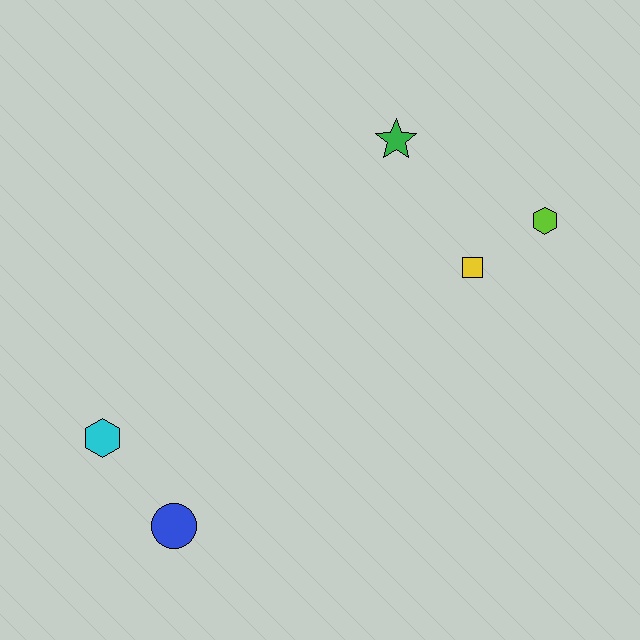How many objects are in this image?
There are 5 objects.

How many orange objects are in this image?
There are no orange objects.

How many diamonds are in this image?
There are no diamonds.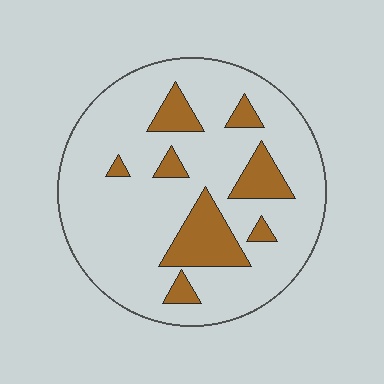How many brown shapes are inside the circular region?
8.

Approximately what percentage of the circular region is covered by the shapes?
Approximately 20%.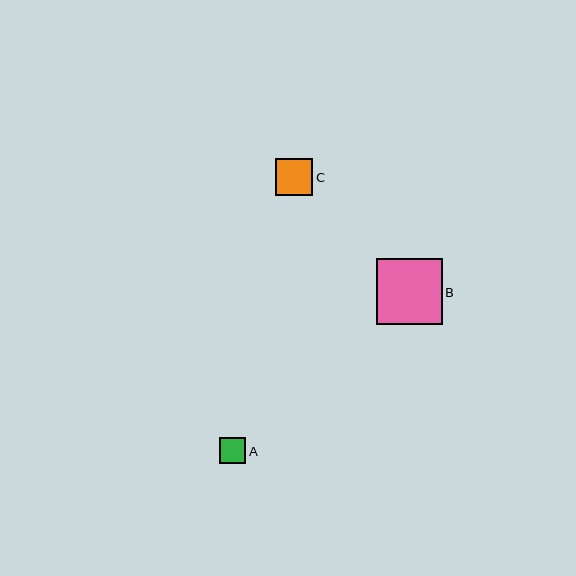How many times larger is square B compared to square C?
Square B is approximately 1.8 times the size of square C.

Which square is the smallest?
Square A is the smallest with a size of approximately 26 pixels.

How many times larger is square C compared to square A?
Square C is approximately 1.4 times the size of square A.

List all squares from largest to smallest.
From largest to smallest: B, C, A.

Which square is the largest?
Square B is the largest with a size of approximately 66 pixels.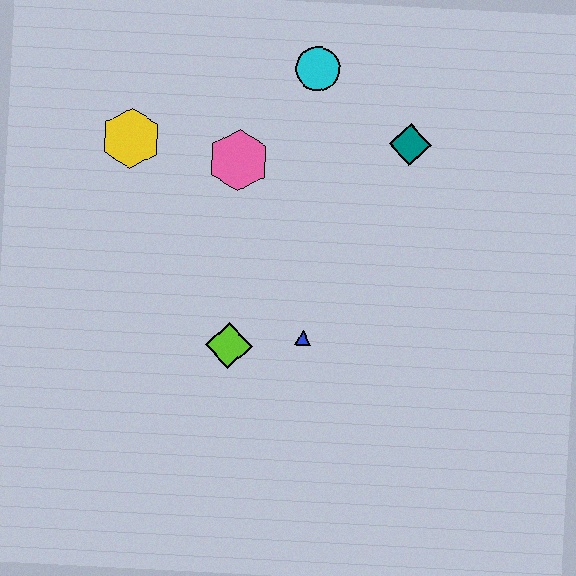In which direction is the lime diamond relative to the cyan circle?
The lime diamond is below the cyan circle.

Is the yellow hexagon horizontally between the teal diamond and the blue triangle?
No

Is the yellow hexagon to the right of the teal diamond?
No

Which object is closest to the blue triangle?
The lime diamond is closest to the blue triangle.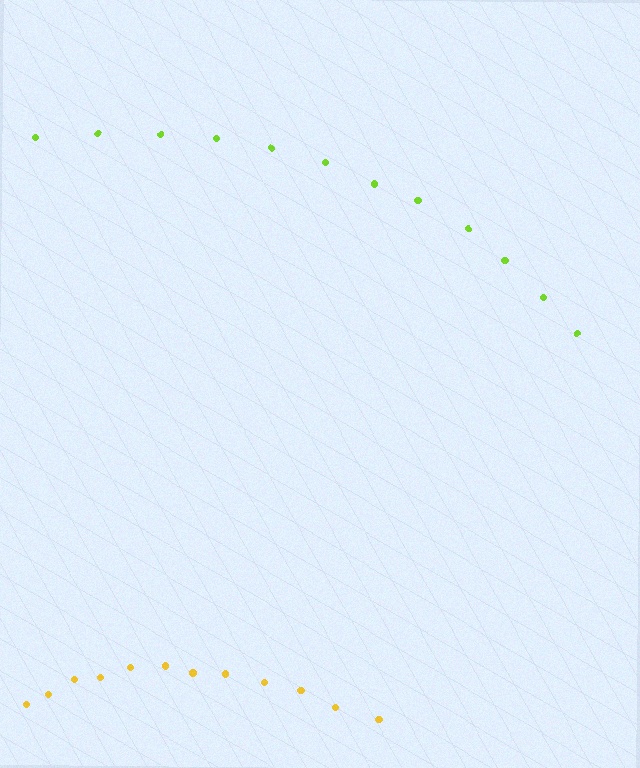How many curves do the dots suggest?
There are 2 distinct paths.